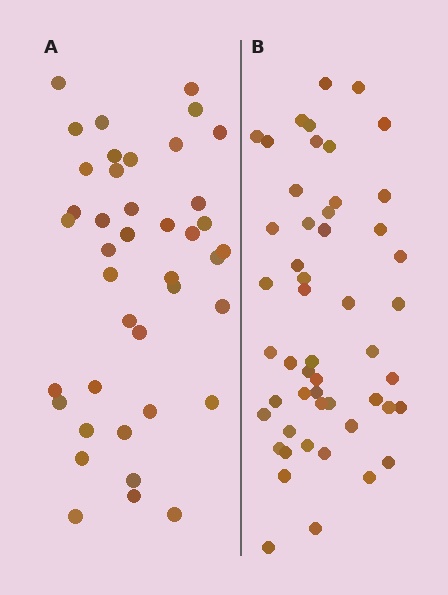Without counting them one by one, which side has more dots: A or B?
Region B (the right region) has more dots.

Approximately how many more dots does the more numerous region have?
Region B has roughly 10 or so more dots than region A.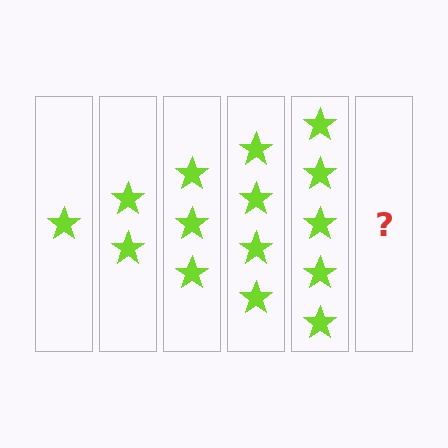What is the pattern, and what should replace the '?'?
The pattern is that each step adds one more star. The '?' should be 6 stars.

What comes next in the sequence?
The next element should be 6 stars.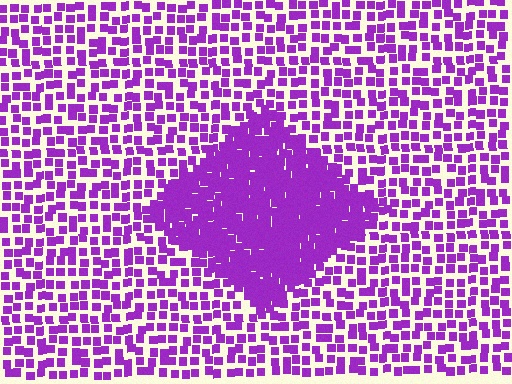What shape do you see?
I see a diamond.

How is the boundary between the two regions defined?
The boundary is defined by a change in element density (approximately 2.4x ratio). All elements are the same color, size, and shape.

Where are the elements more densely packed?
The elements are more densely packed inside the diamond boundary.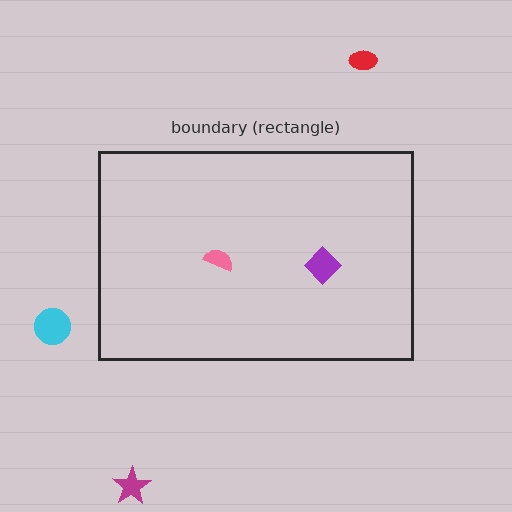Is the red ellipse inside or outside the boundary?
Outside.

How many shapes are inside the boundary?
2 inside, 3 outside.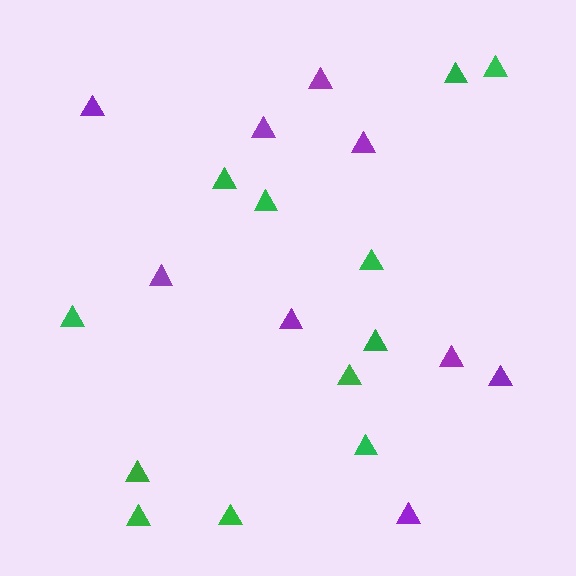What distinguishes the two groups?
There are 2 groups: one group of green triangles (12) and one group of purple triangles (9).